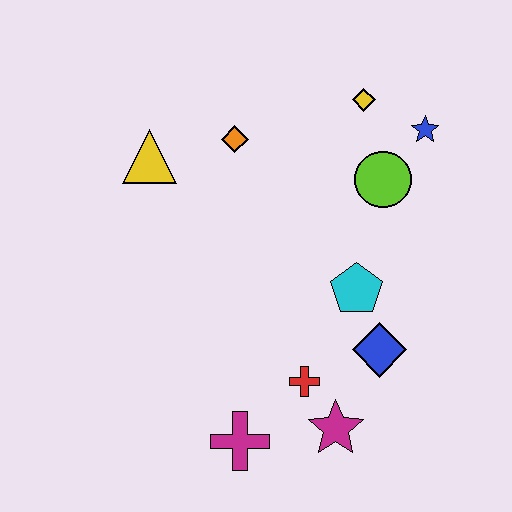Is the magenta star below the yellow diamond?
Yes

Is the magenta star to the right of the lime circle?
No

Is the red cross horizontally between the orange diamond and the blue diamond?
Yes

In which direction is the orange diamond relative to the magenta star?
The orange diamond is above the magenta star.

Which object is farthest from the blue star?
The magenta cross is farthest from the blue star.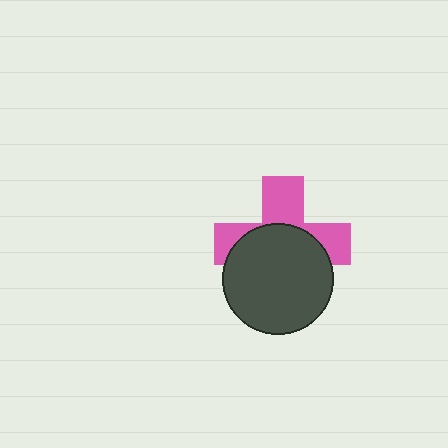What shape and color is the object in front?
The object in front is a dark gray circle.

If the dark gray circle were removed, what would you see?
You would see the complete pink cross.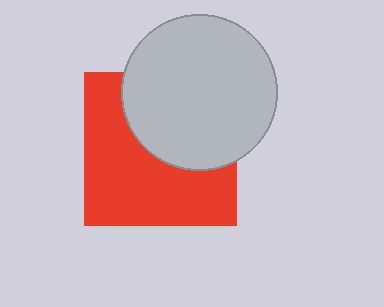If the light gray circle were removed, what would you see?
You would see the complete red square.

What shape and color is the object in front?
The object in front is a light gray circle.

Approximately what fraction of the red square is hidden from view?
Roughly 43% of the red square is hidden behind the light gray circle.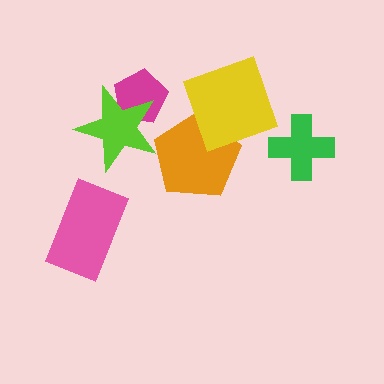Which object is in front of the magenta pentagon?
The lime star is in front of the magenta pentagon.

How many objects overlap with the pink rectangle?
0 objects overlap with the pink rectangle.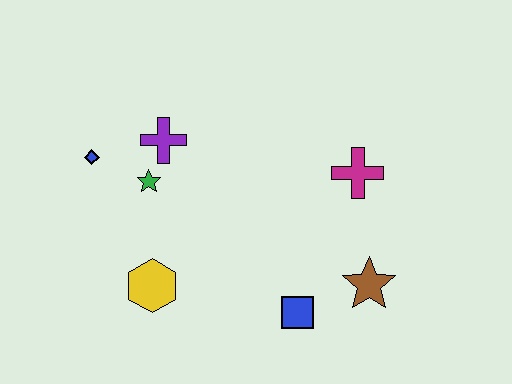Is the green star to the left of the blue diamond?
No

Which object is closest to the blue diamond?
The green star is closest to the blue diamond.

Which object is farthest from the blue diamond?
The brown star is farthest from the blue diamond.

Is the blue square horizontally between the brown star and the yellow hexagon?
Yes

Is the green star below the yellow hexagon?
No